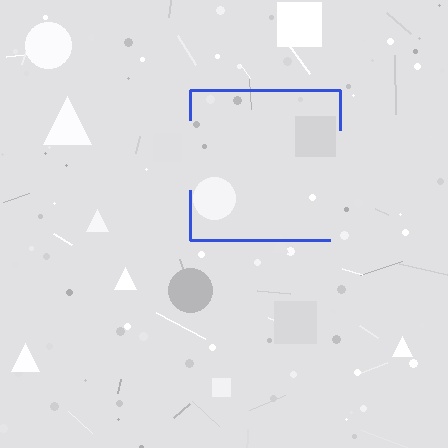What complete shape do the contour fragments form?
The contour fragments form a square.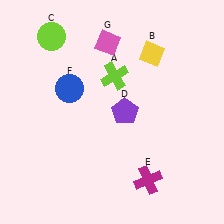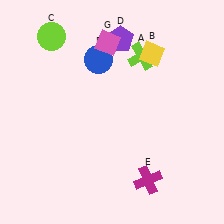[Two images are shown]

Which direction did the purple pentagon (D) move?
The purple pentagon (D) moved up.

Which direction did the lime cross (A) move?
The lime cross (A) moved right.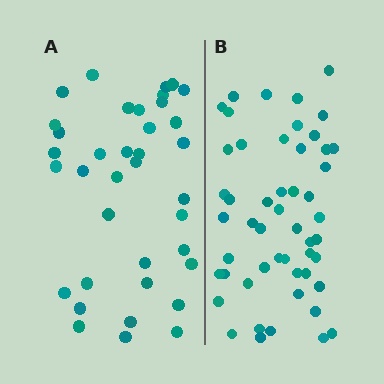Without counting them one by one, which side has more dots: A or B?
Region B (the right region) has more dots.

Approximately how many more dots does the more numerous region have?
Region B has approximately 15 more dots than region A.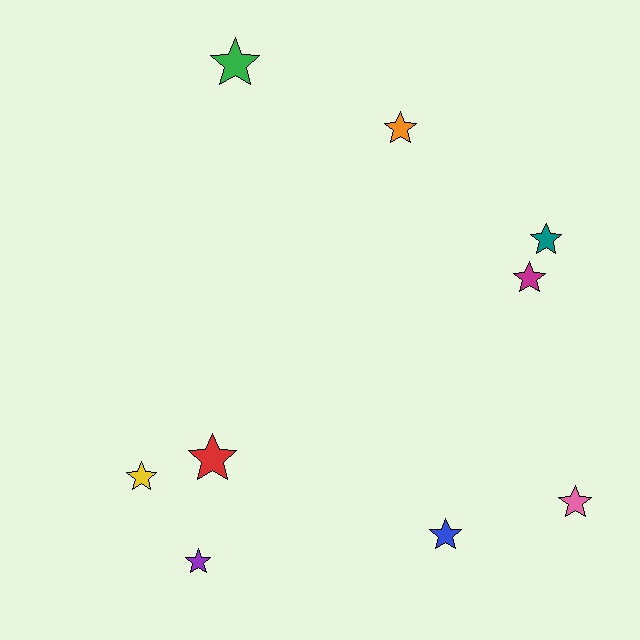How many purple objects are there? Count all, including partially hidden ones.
There is 1 purple object.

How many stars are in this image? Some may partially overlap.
There are 9 stars.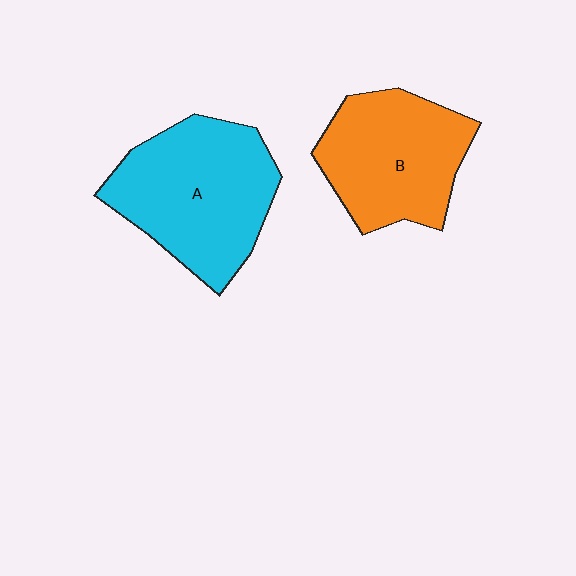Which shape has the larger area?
Shape A (cyan).